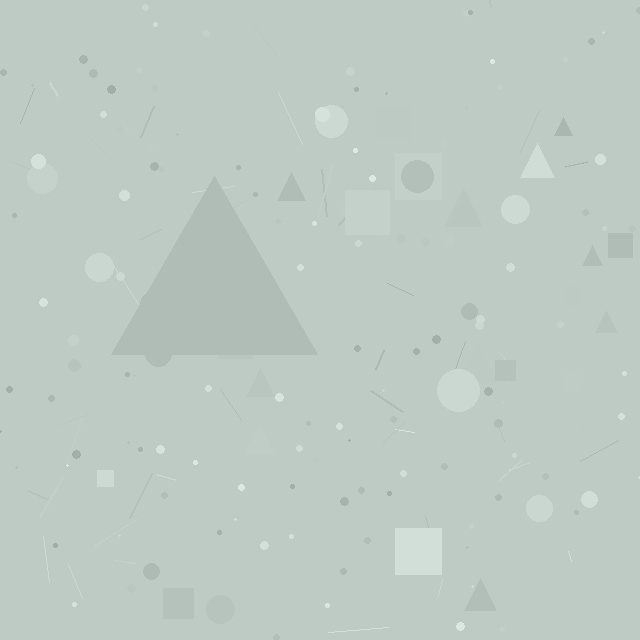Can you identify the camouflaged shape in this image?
The camouflaged shape is a triangle.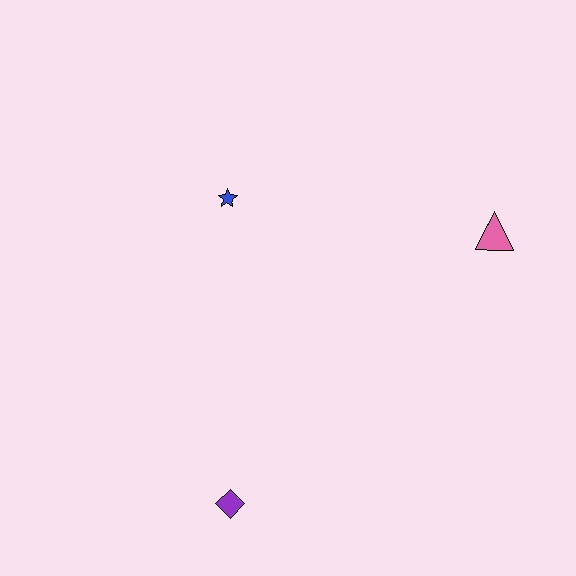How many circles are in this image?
There are no circles.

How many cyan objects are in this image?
There are no cyan objects.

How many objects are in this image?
There are 3 objects.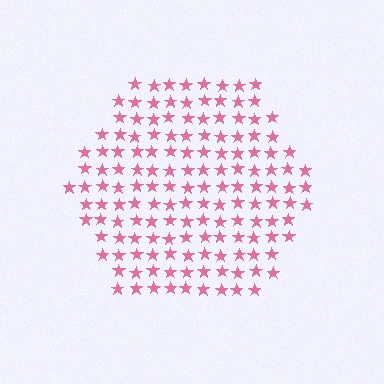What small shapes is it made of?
It is made of small stars.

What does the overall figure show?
The overall figure shows a hexagon.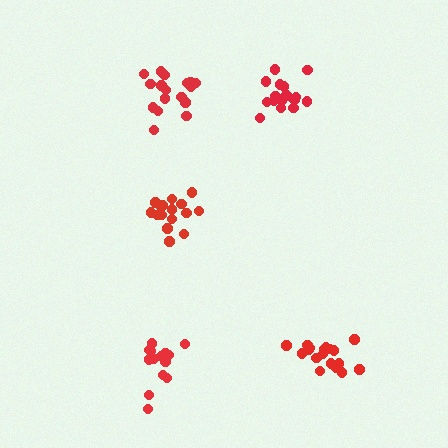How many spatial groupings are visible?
There are 5 spatial groupings.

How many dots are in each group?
Group 1: 16 dots, Group 2: 17 dots, Group 3: 17 dots, Group 4: 14 dots, Group 5: 18 dots (82 total).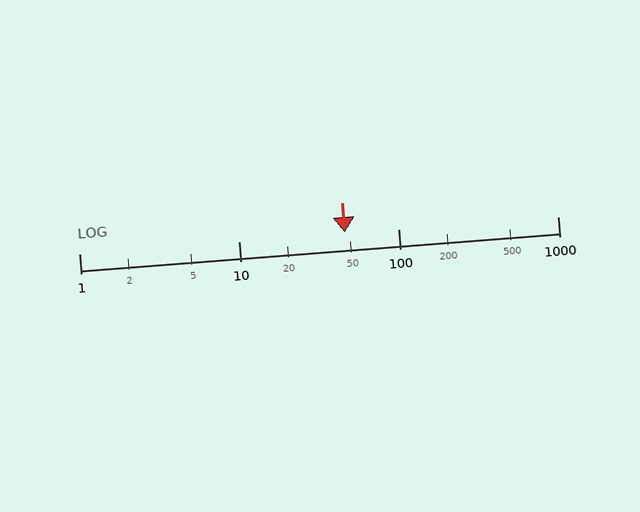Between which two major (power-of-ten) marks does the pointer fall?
The pointer is between 10 and 100.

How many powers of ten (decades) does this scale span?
The scale spans 3 decades, from 1 to 1000.